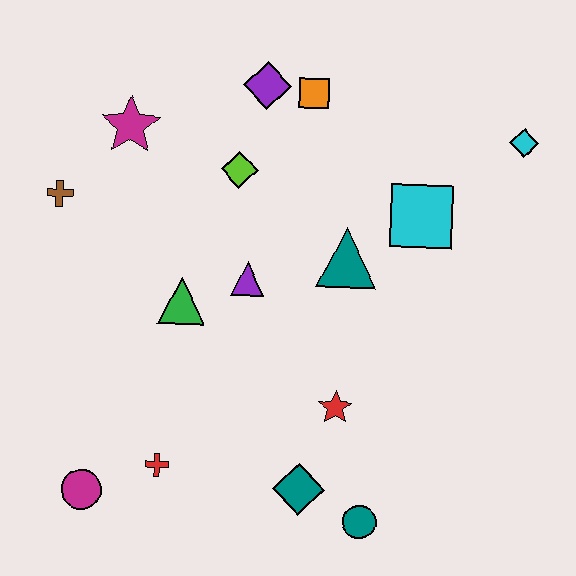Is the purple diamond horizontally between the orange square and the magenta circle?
Yes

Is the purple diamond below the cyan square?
No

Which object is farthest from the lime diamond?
The teal circle is farthest from the lime diamond.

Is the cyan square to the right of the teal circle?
Yes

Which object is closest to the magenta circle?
The red cross is closest to the magenta circle.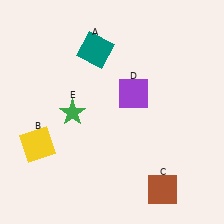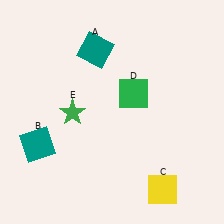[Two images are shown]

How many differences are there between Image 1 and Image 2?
There are 3 differences between the two images.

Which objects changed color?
B changed from yellow to teal. C changed from brown to yellow. D changed from purple to green.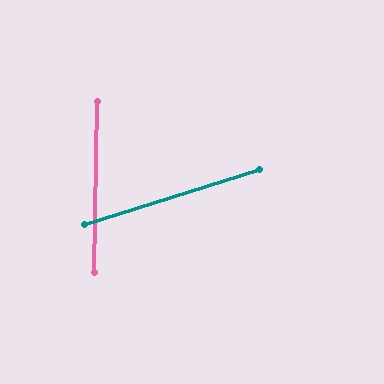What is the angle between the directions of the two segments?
Approximately 72 degrees.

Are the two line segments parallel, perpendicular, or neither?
Neither parallel nor perpendicular — they differ by about 72°.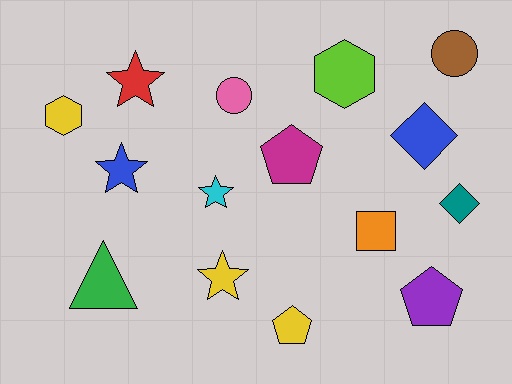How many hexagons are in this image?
There are 2 hexagons.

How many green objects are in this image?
There is 1 green object.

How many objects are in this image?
There are 15 objects.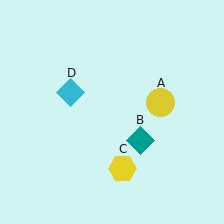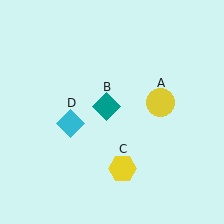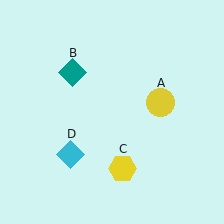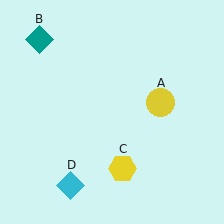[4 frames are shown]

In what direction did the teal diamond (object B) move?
The teal diamond (object B) moved up and to the left.